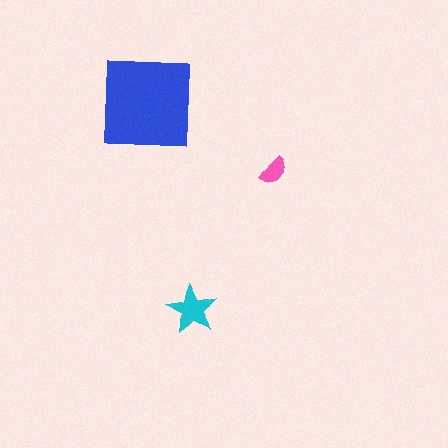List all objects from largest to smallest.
The blue square, the cyan star, the pink semicircle.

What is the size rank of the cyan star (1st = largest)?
2nd.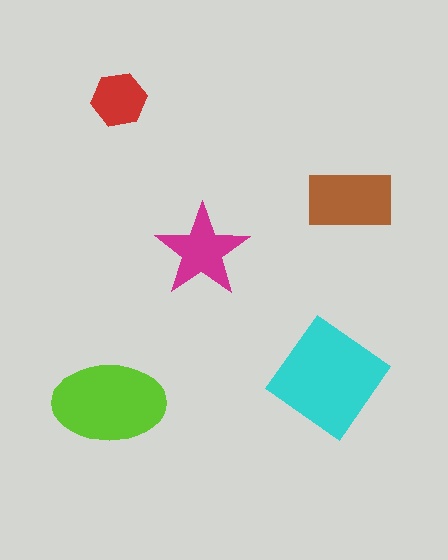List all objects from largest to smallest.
The cyan diamond, the lime ellipse, the brown rectangle, the magenta star, the red hexagon.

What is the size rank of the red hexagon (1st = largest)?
5th.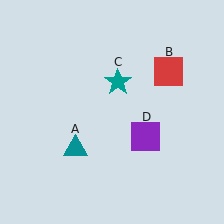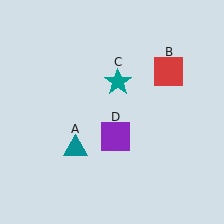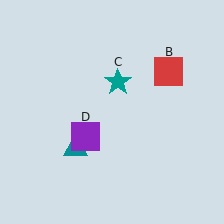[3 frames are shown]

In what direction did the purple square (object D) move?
The purple square (object D) moved left.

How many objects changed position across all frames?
1 object changed position: purple square (object D).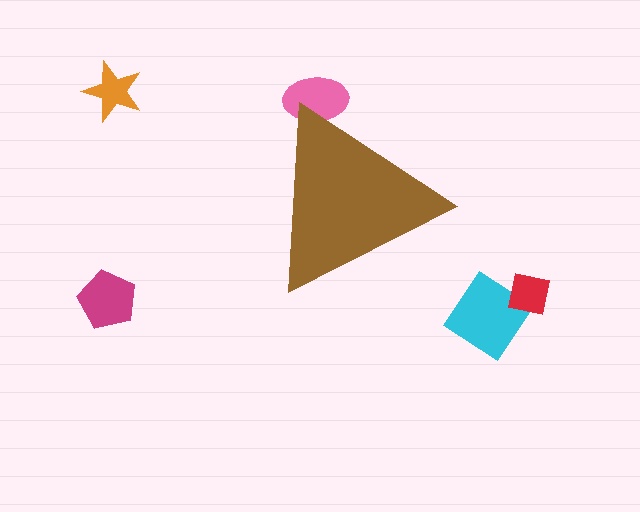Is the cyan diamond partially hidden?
No, the cyan diamond is fully visible.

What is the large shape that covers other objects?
A brown triangle.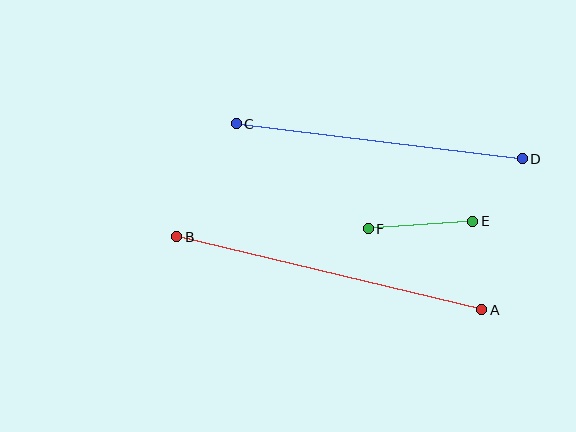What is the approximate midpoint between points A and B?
The midpoint is at approximately (329, 273) pixels.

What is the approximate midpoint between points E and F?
The midpoint is at approximately (421, 225) pixels.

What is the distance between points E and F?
The distance is approximately 104 pixels.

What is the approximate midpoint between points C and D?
The midpoint is at approximately (379, 141) pixels.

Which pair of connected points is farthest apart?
Points A and B are farthest apart.